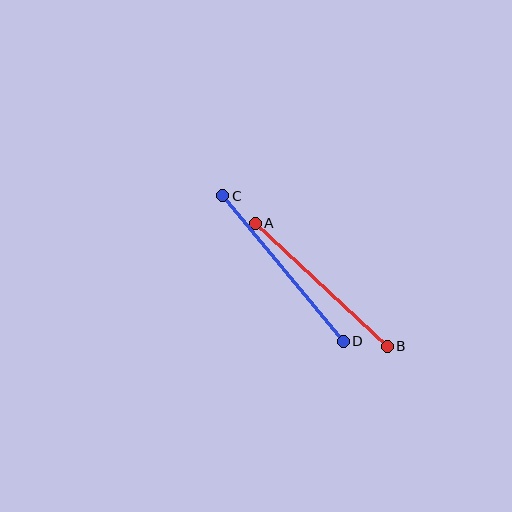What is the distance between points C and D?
The distance is approximately 189 pixels.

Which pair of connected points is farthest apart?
Points C and D are farthest apart.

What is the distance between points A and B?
The distance is approximately 181 pixels.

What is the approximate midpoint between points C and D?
The midpoint is at approximately (283, 269) pixels.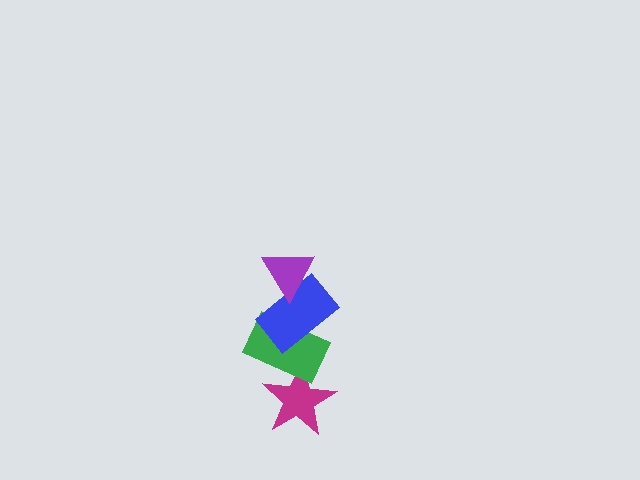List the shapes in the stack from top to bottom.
From top to bottom: the purple triangle, the blue rectangle, the green rectangle, the magenta star.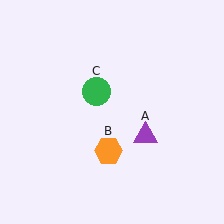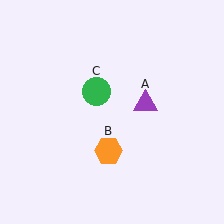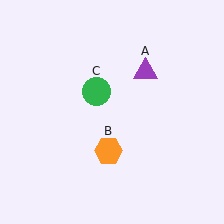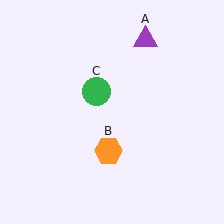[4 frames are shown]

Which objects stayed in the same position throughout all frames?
Orange hexagon (object B) and green circle (object C) remained stationary.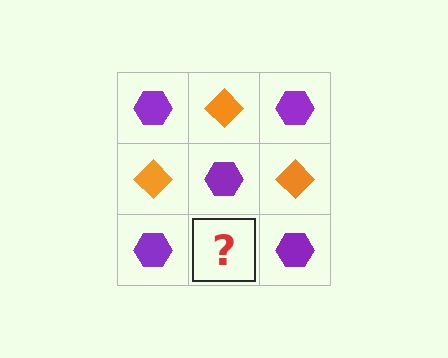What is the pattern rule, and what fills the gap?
The rule is that it alternates purple hexagon and orange diamond in a checkerboard pattern. The gap should be filled with an orange diamond.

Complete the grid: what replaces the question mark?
The question mark should be replaced with an orange diamond.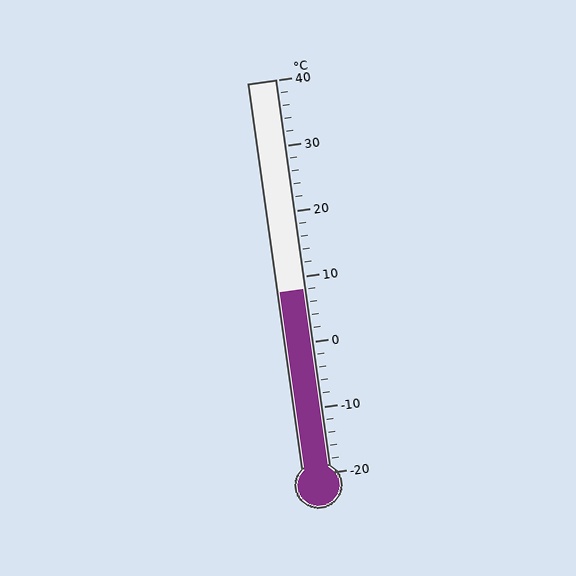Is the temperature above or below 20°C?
The temperature is below 20°C.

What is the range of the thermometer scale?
The thermometer scale ranges from -20°C to 40°C.